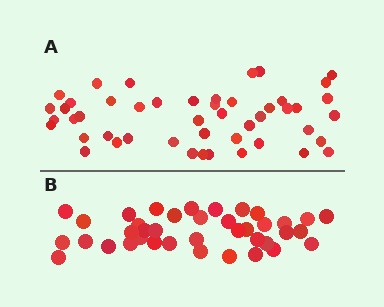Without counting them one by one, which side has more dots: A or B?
Region A (the top region) has more dots.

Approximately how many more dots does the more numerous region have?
Region A has roughly 8 or so more dots than region B.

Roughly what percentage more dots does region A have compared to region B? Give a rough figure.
About 25% more.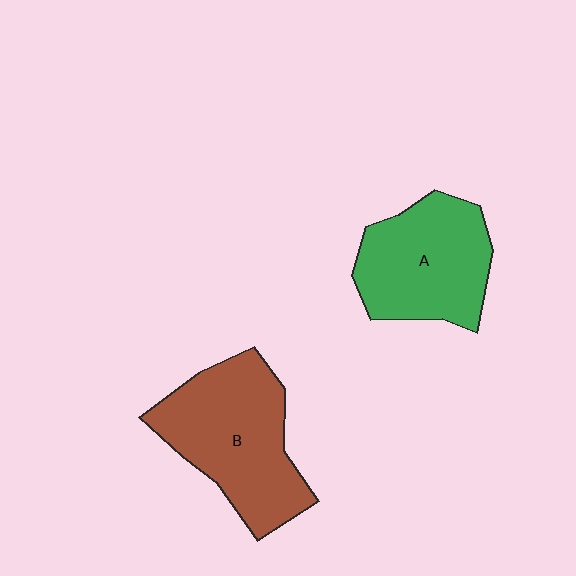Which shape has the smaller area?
Shape A (green).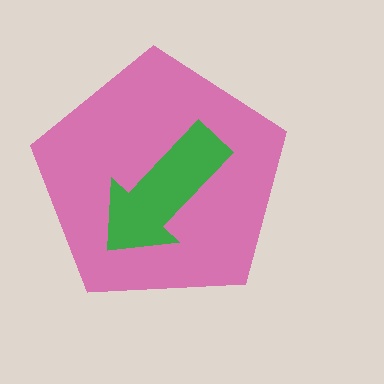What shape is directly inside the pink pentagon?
The green arrow.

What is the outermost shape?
The pink pentagon.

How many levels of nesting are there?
2.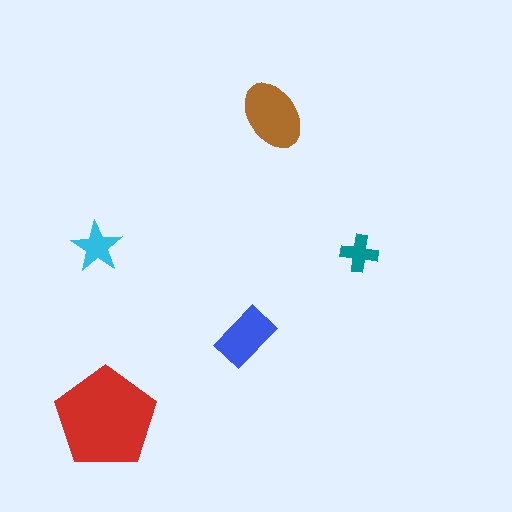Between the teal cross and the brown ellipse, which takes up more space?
The brown ellipse.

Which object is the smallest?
The teal cross.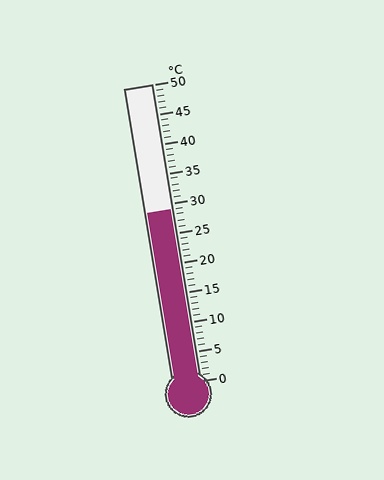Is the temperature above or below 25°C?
The temperature is above 25°C.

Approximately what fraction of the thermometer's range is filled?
The thermometer is filled to approximately 60% of its range.